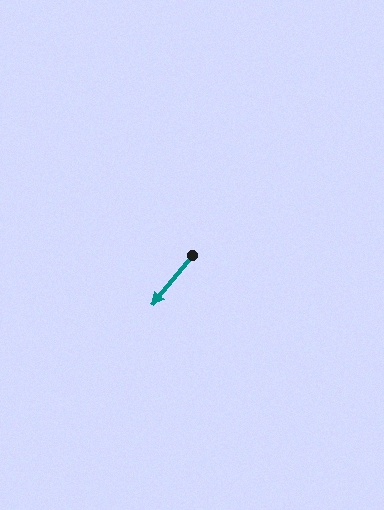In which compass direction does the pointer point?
Southwest.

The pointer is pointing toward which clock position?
Roughly 7 o'clock.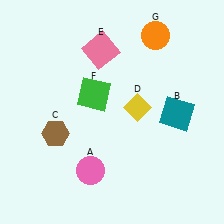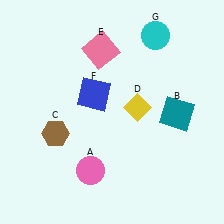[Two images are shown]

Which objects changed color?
F changed from green to blue. G changed from orange to cyan.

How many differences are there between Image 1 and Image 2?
There are 2 differences between the two images.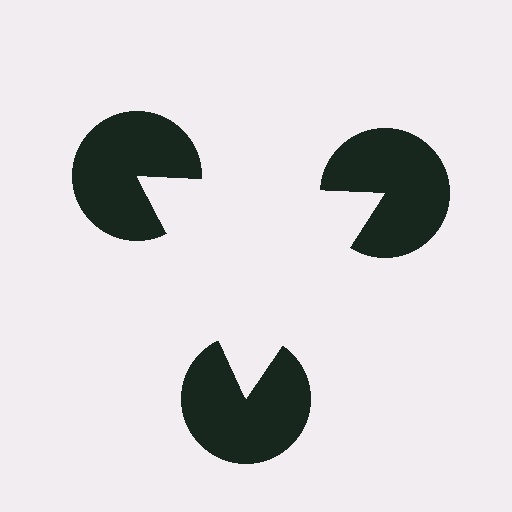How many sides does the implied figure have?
3 sides.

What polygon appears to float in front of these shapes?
An illusory triangle — its edges are inferred from the aligned wedge cuts in the pac-man discs, not physically drawn.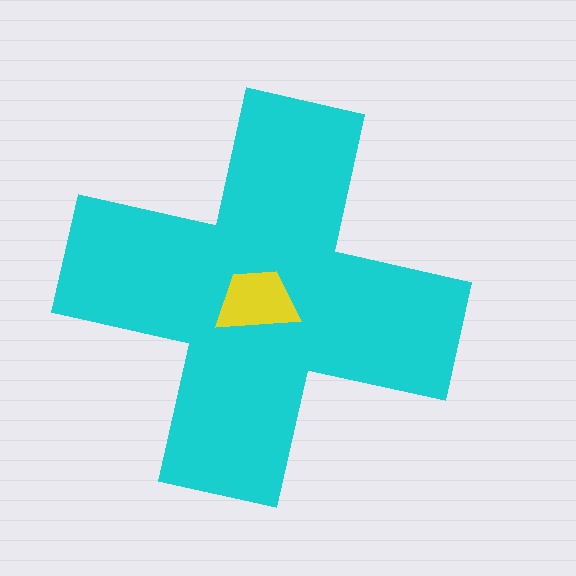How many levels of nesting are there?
2.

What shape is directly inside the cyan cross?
The yellow trapezoid.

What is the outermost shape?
The cyan cross.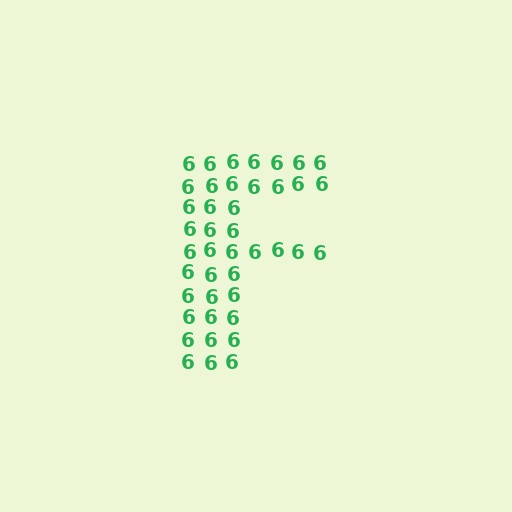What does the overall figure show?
The overall figure shows the letter F.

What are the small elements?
The small elements are digit 6's.